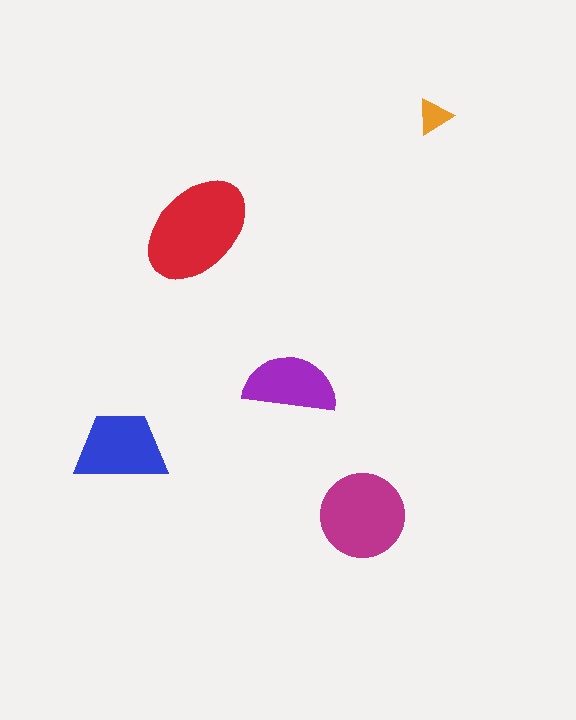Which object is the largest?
The red ellipse.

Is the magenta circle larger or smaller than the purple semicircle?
Larger.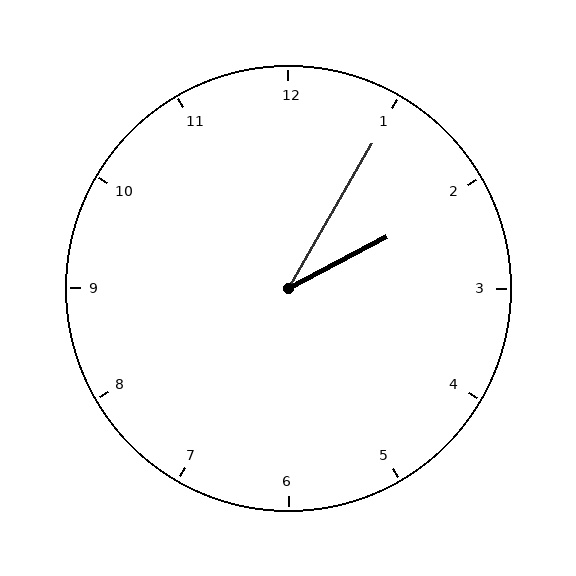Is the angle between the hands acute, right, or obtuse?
It is acute.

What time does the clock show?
2:05.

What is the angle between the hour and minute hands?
Approximately 32 degrees.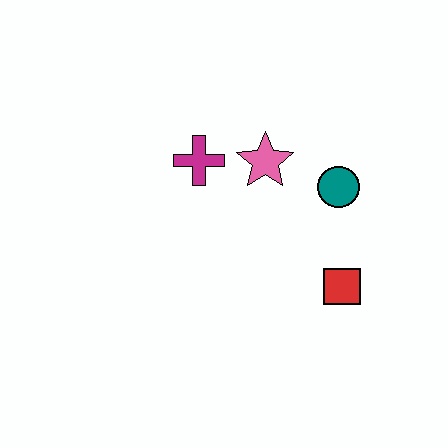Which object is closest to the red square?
The teal circle is closest to the red square.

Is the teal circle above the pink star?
No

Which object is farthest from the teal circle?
The magenta cross is farthest from the teal circle.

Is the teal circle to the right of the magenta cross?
Yes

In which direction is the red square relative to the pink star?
The red square is below the pink star.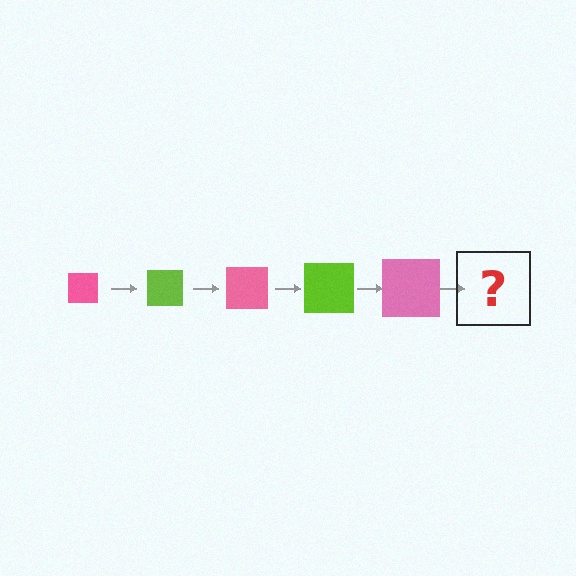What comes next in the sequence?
The next element should be a lime square, larger than the previous one.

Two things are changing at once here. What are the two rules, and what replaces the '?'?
The two rules are that the square grows larger each step and the color cycles through pink and lime. The '?' should be a lime square, larger than the previous one.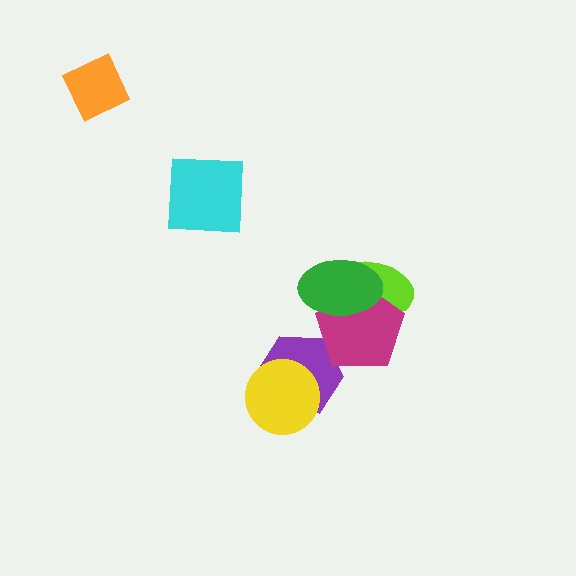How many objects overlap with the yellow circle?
1 object overlaps with the yellow circle.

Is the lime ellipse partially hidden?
Yes, it is partially covered by another shape.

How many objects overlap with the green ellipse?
2 objects overlap with the green ellipse.